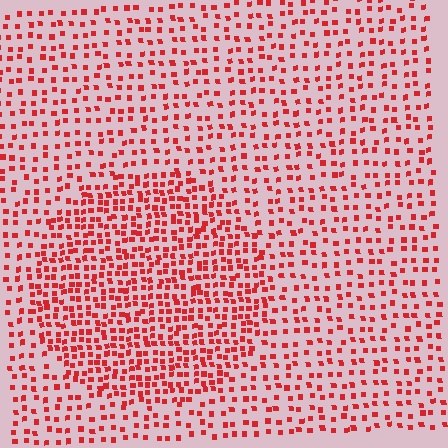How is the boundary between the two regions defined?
The boundary is defined by a change in element density (approximately 1.9x ratio). All elements are the same color, size, and shape.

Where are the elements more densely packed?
The elements are more densely packed inside the circle boundary.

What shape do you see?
I see a circle.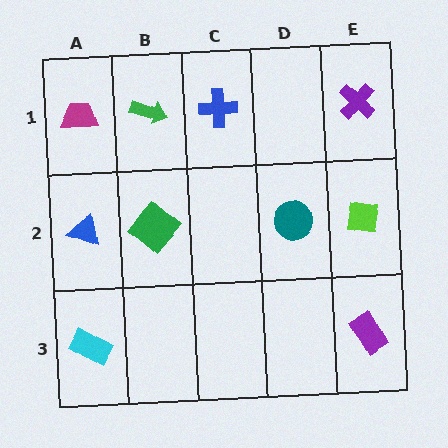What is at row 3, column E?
A purple rectangle.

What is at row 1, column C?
A blue cross.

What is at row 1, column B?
A green arrow.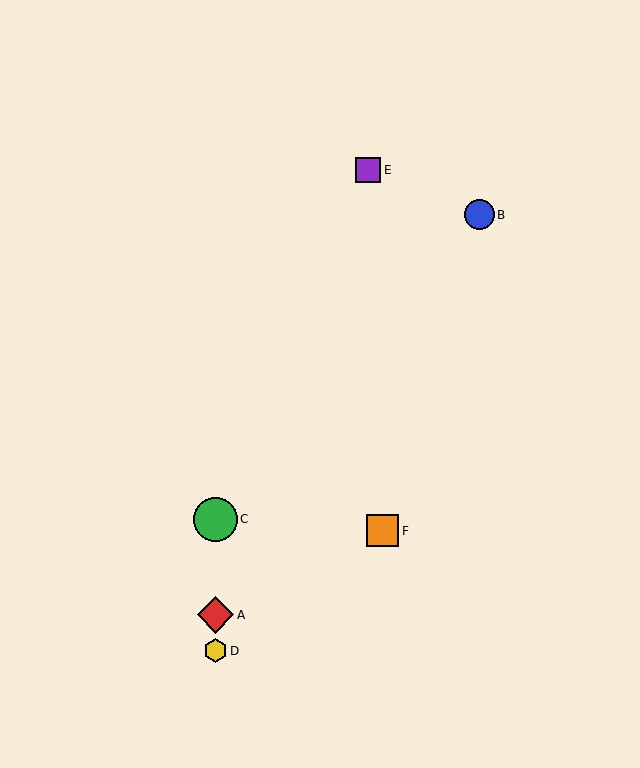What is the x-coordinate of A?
Object A is at x≈216.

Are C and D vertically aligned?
Yes, both are at x≈216.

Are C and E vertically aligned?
No, C is at x≈216 and E is at x≈368.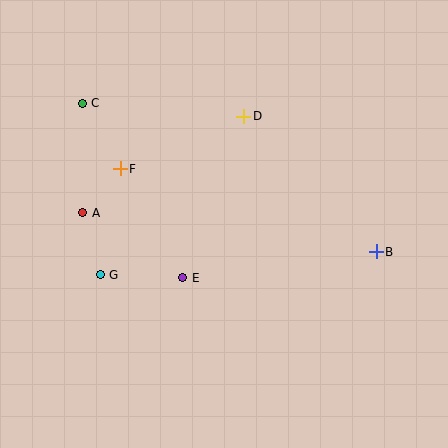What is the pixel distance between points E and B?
The distance between E and B is 195 pixels.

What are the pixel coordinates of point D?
Point D is at (244, 116).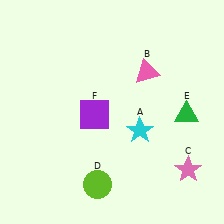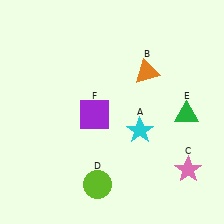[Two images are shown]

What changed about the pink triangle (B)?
In Image 1, B is pink. In Image 2, it changed to orange.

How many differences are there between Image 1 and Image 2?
There is 1 difference between the two images.